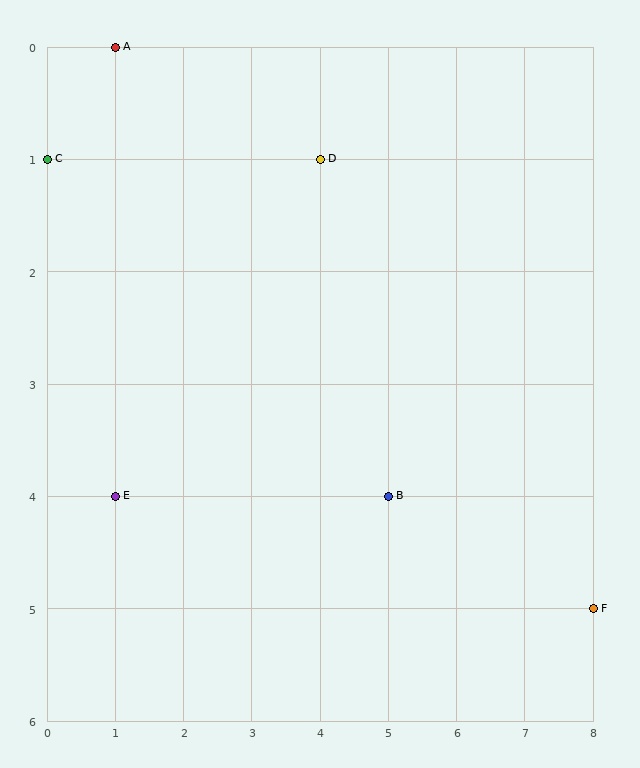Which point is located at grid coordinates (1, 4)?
Point E is at (1, 4).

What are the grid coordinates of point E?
Point E is at grid coordinates (1, 4).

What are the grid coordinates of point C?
Point C is at grid coordinates (0, 1).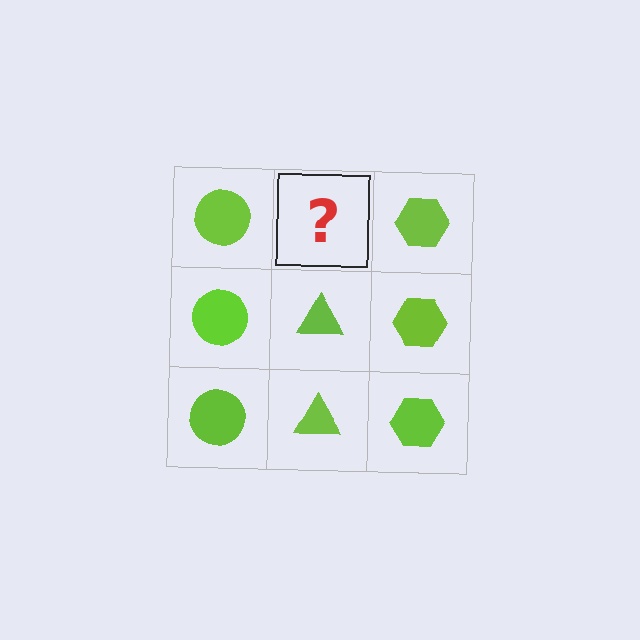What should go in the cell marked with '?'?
The missing cell should contain a lime triangle.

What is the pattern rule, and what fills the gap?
The rule is that each column has a consistent shape. The gap should be filled with a lime triangle.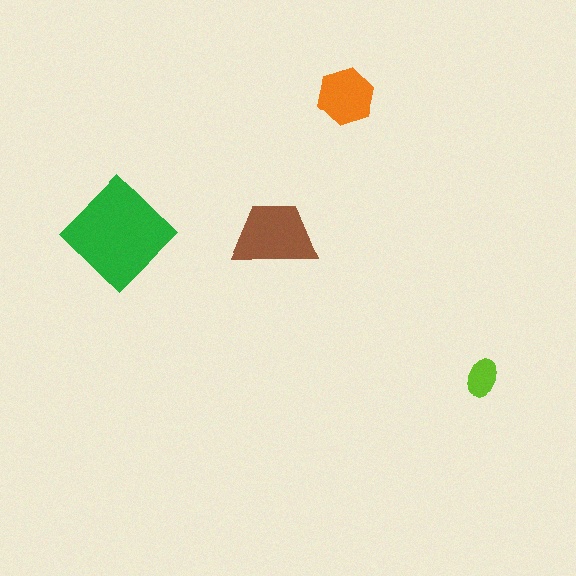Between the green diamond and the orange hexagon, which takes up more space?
The green diamond.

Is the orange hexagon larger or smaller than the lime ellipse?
Larger.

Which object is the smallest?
The lime ellipse.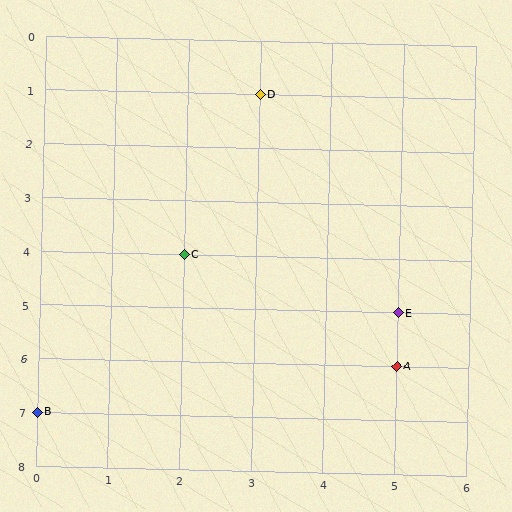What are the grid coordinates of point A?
Point A is at grid coordinates (5, 6).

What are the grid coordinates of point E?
Point E is at grid coordinates (5, 5).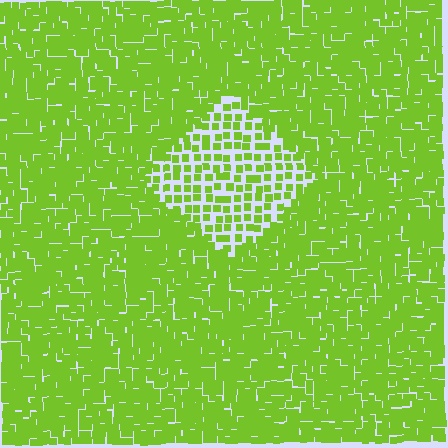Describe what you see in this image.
The image contains small lime elements arranged at two different densities. A diamond-shaped region is visible where the elements are less densely packed than the surrounding area.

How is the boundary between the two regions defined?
The boundary is defined by a change in element density (approximately 2.1x ratio). All elements are the same color, size, and shape.